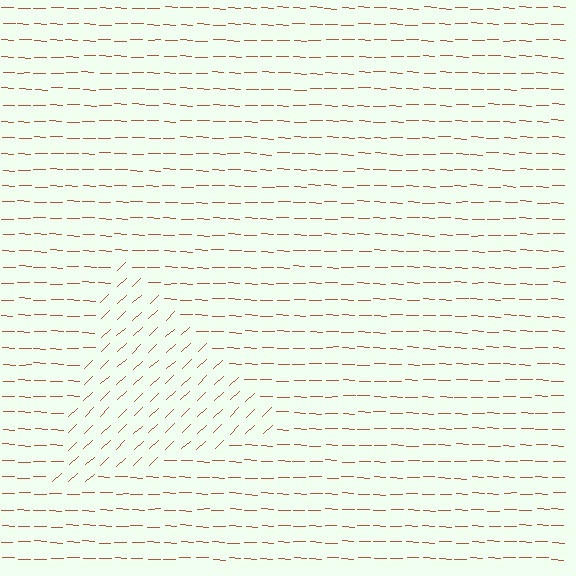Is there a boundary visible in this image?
Yes, there is a texture boundary formed by a change in line orientation.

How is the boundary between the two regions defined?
The boundary is defined purely by a change in line orientation (approximately 45 degrees difference). All lines are the same color and thickness.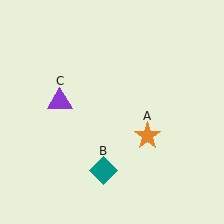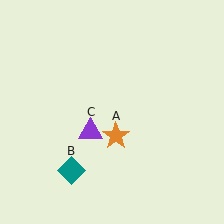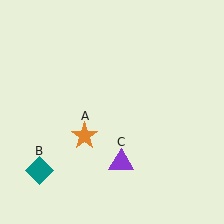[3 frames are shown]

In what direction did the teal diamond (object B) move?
The teal diamond (object B) moved left.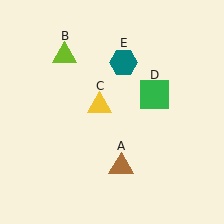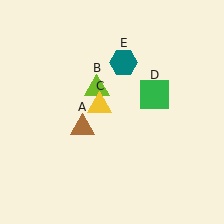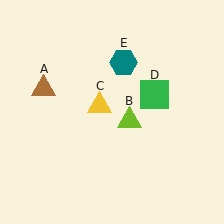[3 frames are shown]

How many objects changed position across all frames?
2 objects changed position: brown triangle (object A), lime triangle (object B).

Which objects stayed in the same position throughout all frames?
Yellow triangle (object C) and green square (object D) and teal hexagon (object E) remained stationary.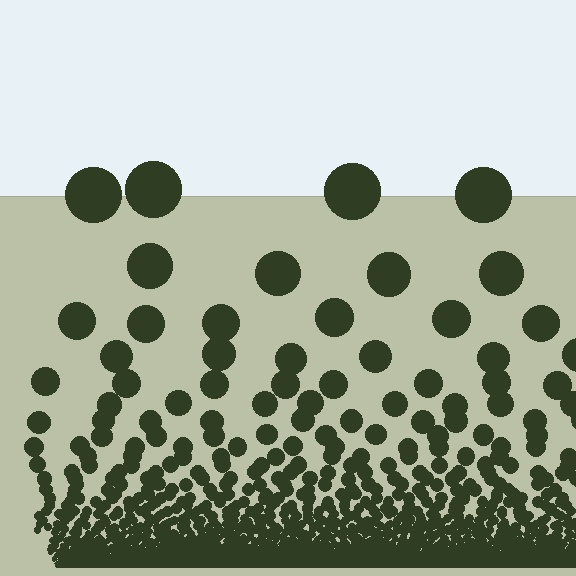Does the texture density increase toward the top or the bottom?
Density increases toward the bottom.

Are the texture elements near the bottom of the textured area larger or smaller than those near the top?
Smaller. The gradient is inverted — elements near the bottom are smaller and denser.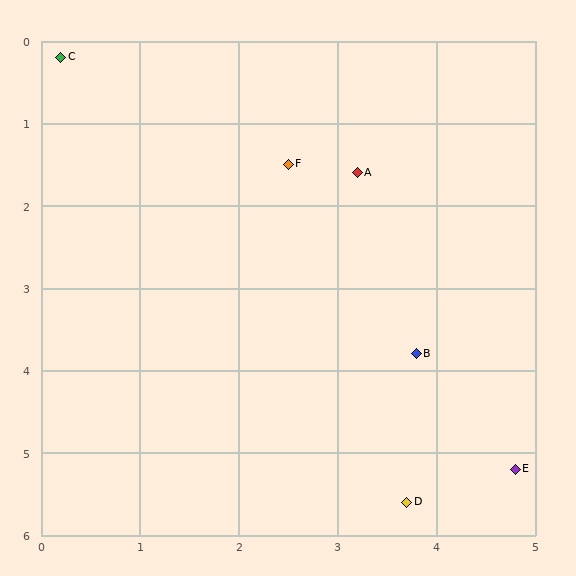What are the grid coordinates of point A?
Point A is at approximately (3.2, 1.6).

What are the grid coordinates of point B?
Point B is at approximately (3.8, 3.8).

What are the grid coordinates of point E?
Point E is at approximately (4.8, 5.2).